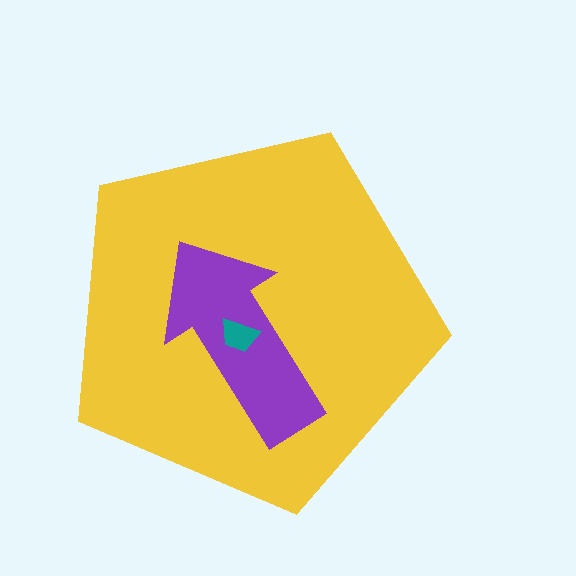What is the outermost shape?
The yellow pentagon.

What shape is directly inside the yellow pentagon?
The purple arrow.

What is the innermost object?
The teal trapezoid.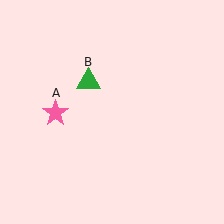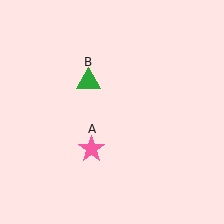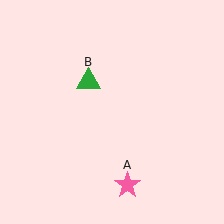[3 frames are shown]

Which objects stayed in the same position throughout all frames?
Green triangle (object B) remained stationary.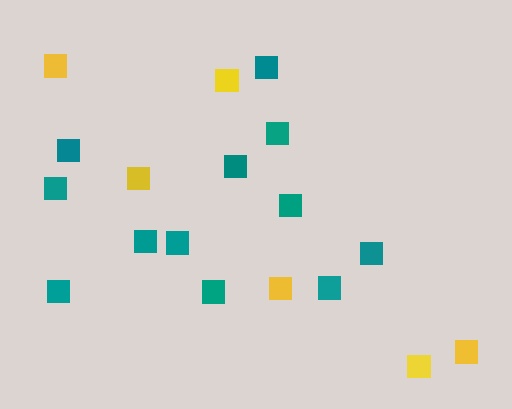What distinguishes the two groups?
There are 2 groups: one group of yellow squares (6) and one group of teal squares (12).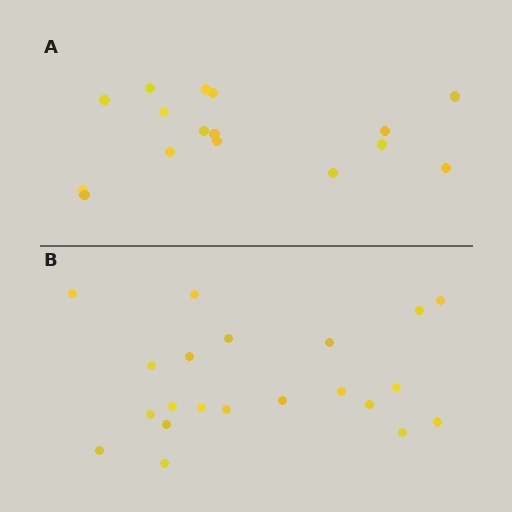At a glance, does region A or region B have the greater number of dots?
Region B (the bottom region) has more dots.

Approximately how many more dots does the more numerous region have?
Region B has about 5 more dots than region A.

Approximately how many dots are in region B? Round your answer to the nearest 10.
About 20 dots. (The exact count is 21, which rounds to 20.)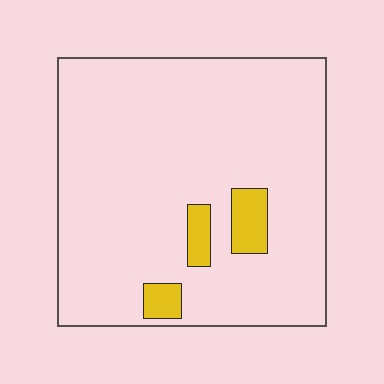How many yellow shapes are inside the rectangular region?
3.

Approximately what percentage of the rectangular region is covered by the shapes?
Approximately 5%.